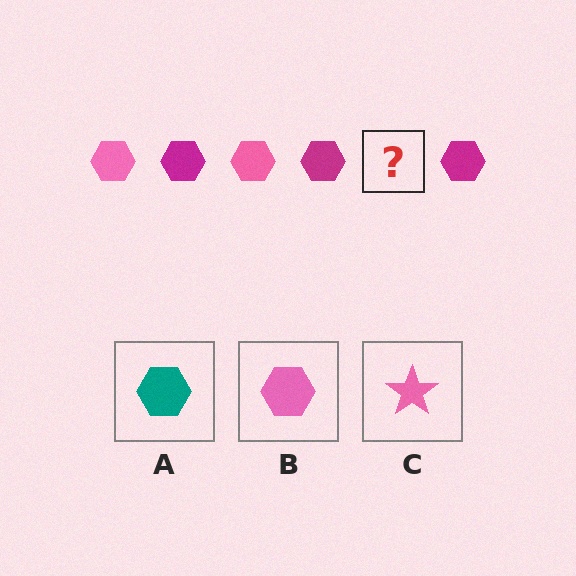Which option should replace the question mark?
Option B.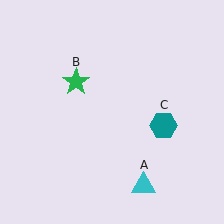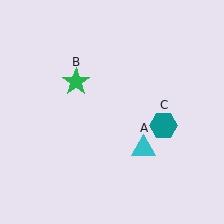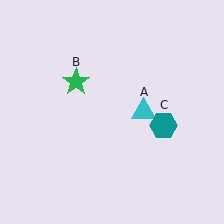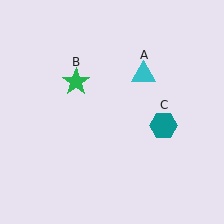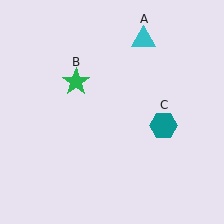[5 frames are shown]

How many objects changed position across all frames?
1 object changed position: cyan triangle (object A).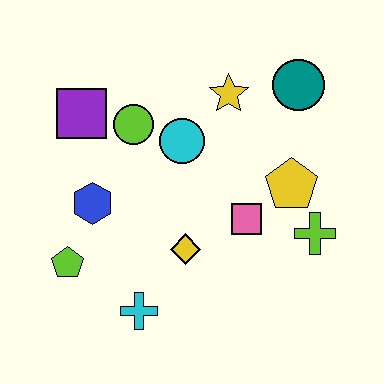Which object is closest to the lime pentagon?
The blue hexagon is closest to the lime pentagon.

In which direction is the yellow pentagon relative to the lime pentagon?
The yellow pentagon is to the right of the lime pentagon.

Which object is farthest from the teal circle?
The lime pentagon is farthest from the teal circle.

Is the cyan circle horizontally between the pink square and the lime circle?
Yes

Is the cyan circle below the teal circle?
Yes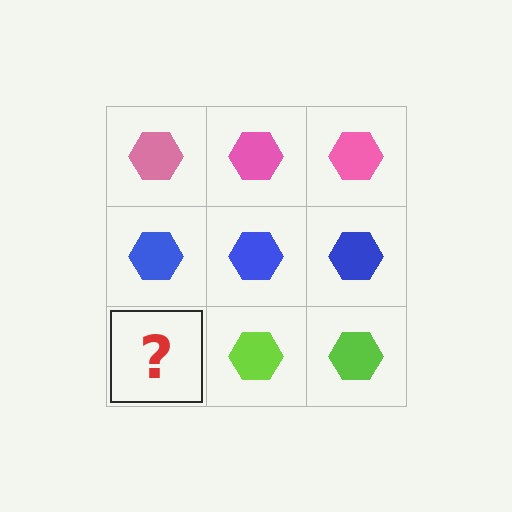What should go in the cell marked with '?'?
The missing cell should contain a lime hexagon.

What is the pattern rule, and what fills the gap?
The rule is that each row has a consistent color. The gap should be filled with a lime hexagon.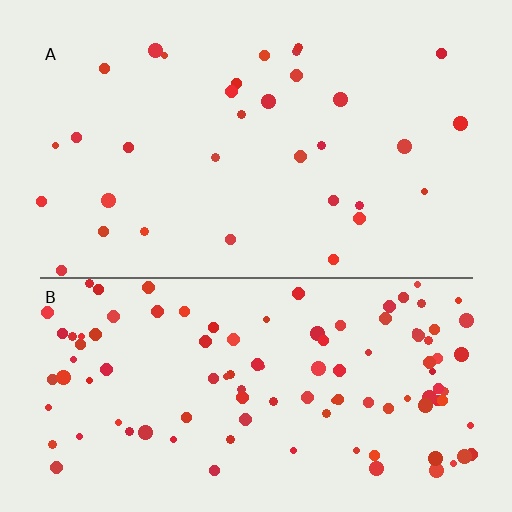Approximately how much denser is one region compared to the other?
Approximately 3.3× — region B over region A.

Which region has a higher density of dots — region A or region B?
B (the bottom).